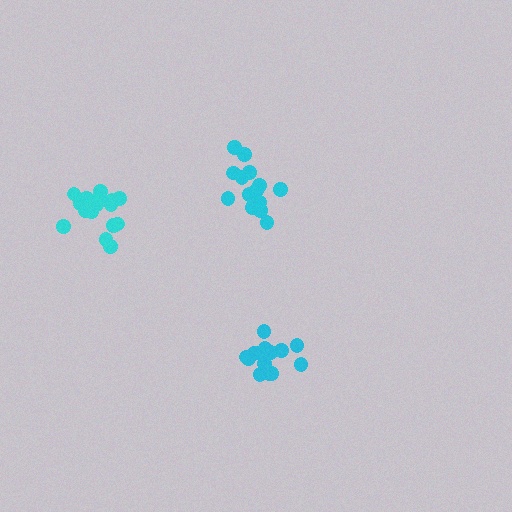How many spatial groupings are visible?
There are 3 spatial groupings.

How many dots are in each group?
Group 1: 15 dots, Group 2: 17 dots, Group 3: 14 dots (46 total).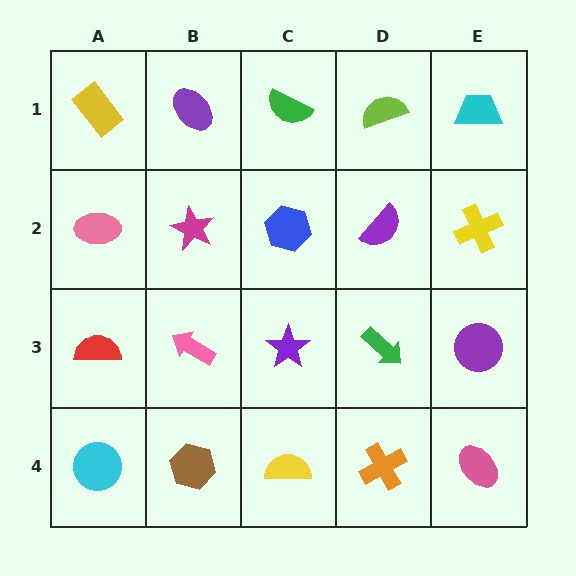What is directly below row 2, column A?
A red semicircle.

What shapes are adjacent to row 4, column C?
A purple star (row 3, column C), a brown hexagon (row 4, column B), an orange cross (row 4, column D).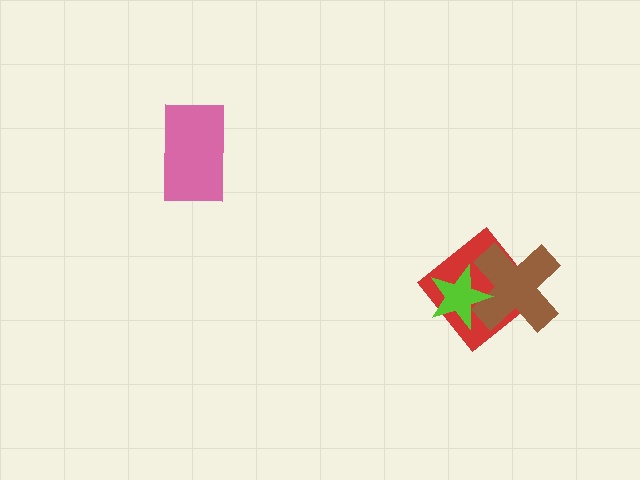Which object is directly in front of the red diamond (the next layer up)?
The brown cross is directly in front of the red diamond.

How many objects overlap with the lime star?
2 objects overlap with the lime star.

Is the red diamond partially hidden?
Yes, it is partially covered by another shape.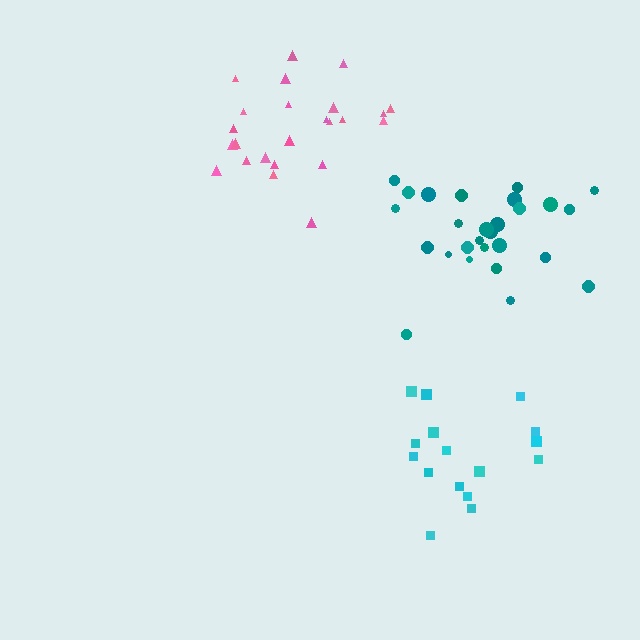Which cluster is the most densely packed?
Teal.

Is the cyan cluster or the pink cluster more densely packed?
Pink.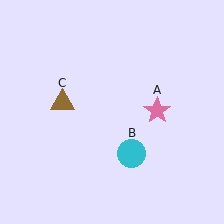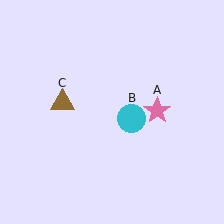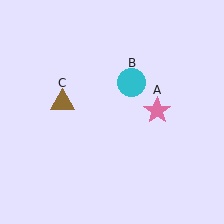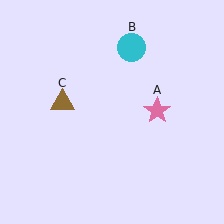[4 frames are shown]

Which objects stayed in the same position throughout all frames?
Pink star (object A) and brown triangle (object C) remained stationary.